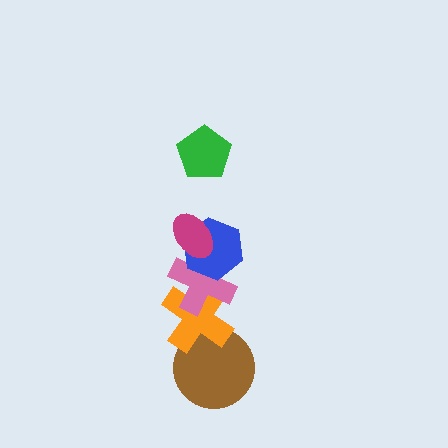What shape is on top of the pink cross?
The blue hexagon is on top of the pink cross.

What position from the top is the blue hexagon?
The blue hexagon is 3rd from the top.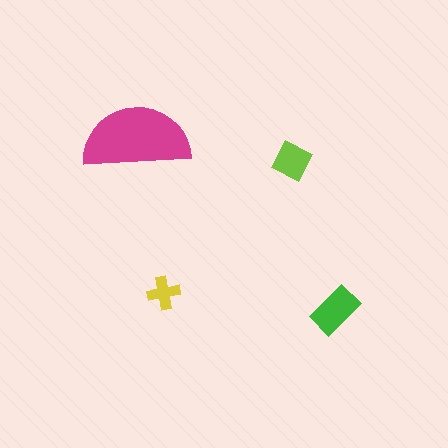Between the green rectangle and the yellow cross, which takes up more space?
The green rectangle.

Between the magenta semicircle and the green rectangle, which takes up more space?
The magenta semicircle.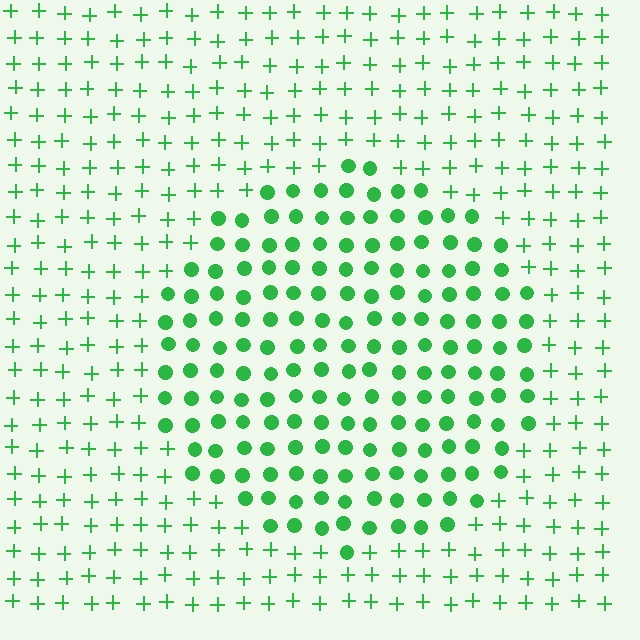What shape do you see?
I see a circle.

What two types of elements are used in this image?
The image uses circles inside the circle region and plus signs outside it.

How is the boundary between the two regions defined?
The boundary is defined by a change in element shape: circles inside vs. plus signs outside. All elements share the same color and spacing.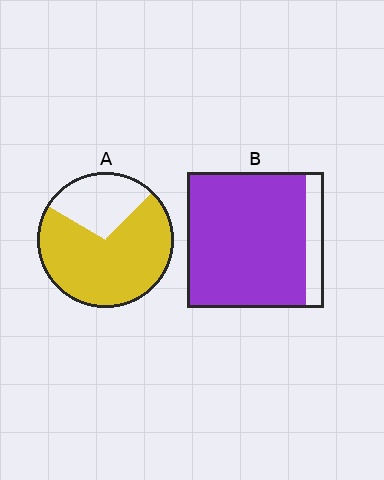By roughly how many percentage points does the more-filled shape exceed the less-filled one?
By roughly 15 percentage points (B over A).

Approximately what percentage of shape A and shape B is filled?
A is approximately 70% and B is approximately 85%.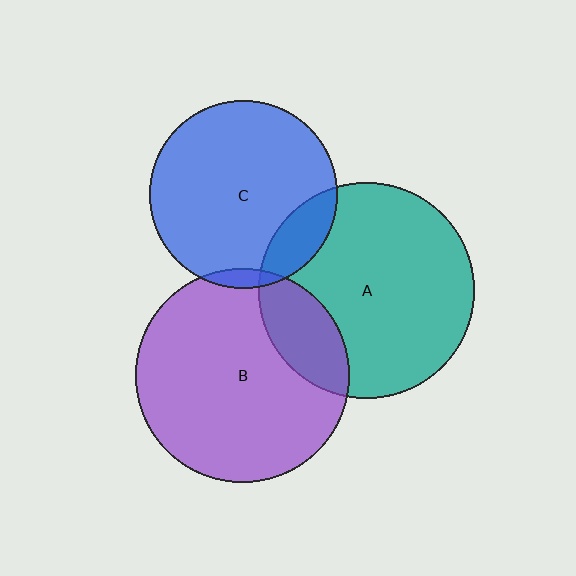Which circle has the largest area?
Circle A (teal).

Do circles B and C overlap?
Yes.